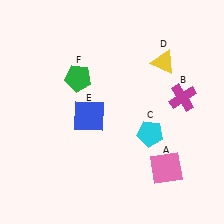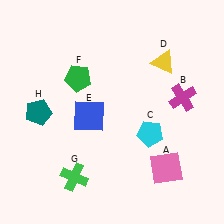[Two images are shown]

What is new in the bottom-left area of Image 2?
A teal pentagon (H) was added in the bottom-left area of Image 2.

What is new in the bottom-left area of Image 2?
A green cross (G) was added in the bottom-left area of Image 2.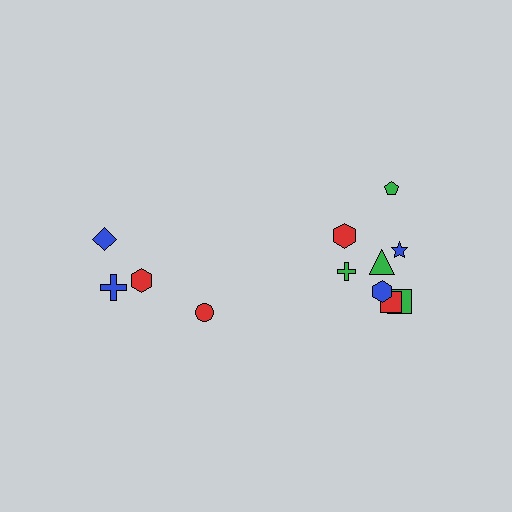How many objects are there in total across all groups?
There are 12 objects.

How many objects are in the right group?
There are 8 objects.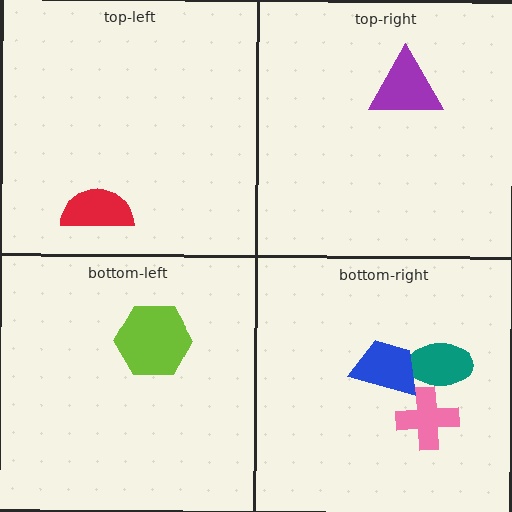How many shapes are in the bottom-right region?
3.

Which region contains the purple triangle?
The top-right region.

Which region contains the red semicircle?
The top-left region.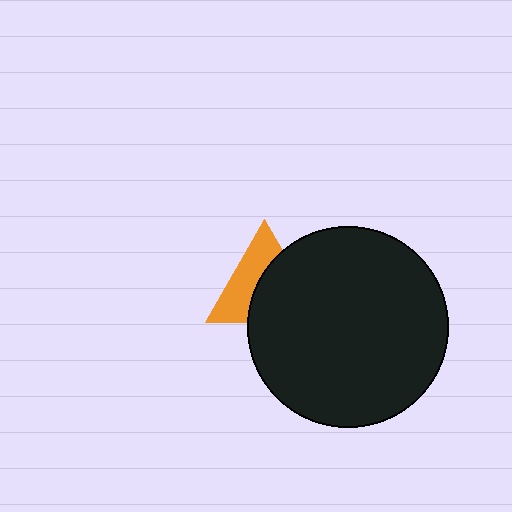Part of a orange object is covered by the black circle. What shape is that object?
It is a triangle.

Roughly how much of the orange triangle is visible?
About half of it is visible (roughly 47%).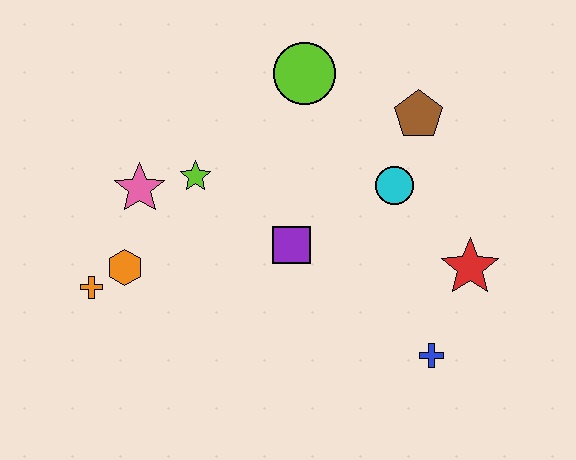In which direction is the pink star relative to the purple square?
The pink star is to the left of the purple square.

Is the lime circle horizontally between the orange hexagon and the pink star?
No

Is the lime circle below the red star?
No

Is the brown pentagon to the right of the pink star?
Yes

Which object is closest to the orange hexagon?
The orange cross is closest to the orange hexagon.